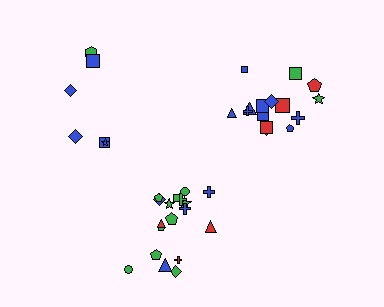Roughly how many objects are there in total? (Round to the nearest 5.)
Roughly 40 objects in total.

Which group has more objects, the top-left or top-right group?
The top-right group.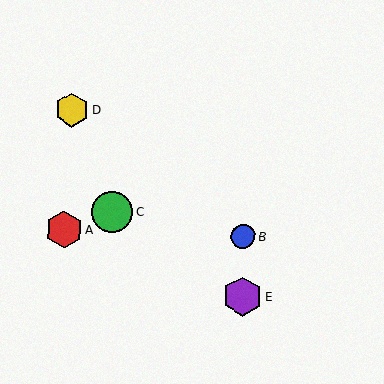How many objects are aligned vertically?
2 objects (B, E) are aligned vertically.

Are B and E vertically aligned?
Yes, both are at x≈243.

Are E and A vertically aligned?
No, E is at x≈242 and A is at x≈64.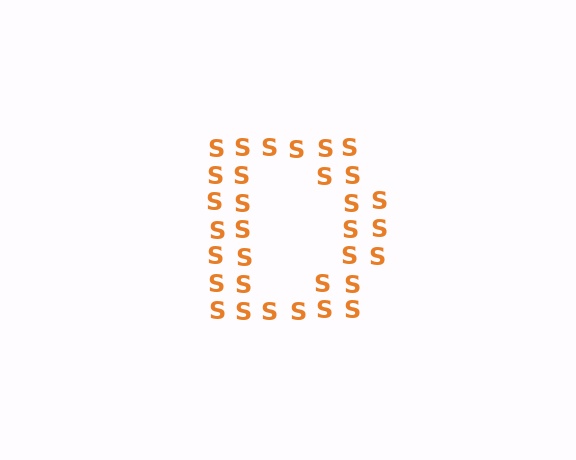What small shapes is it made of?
It is made of small letter S's.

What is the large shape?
The large shape is the letter D.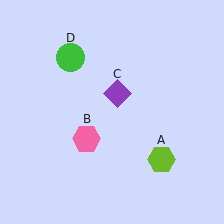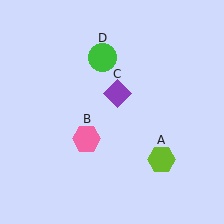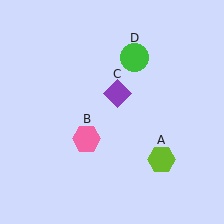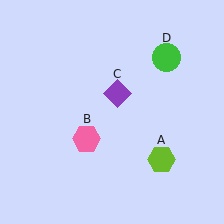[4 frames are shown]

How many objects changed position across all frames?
1 object changed position: green circle (object D).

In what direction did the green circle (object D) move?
The green circle (object D) moved right.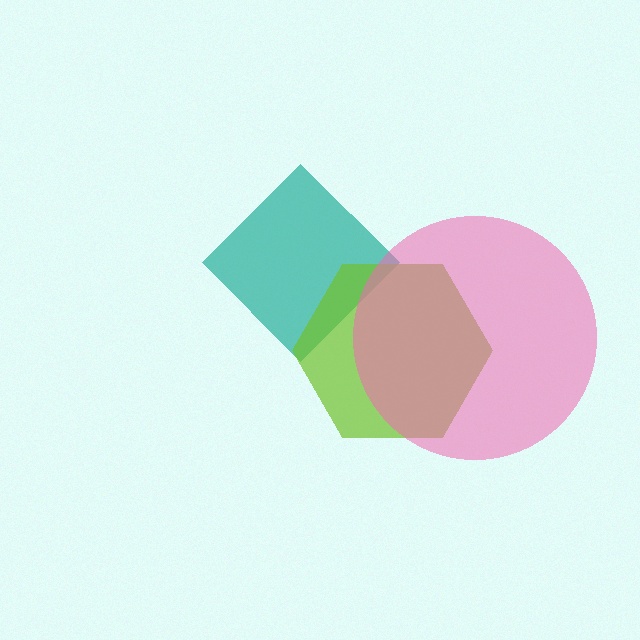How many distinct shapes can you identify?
There are 3 distinct shapes: a teal diamond, a lime hexagon, a pink circle.